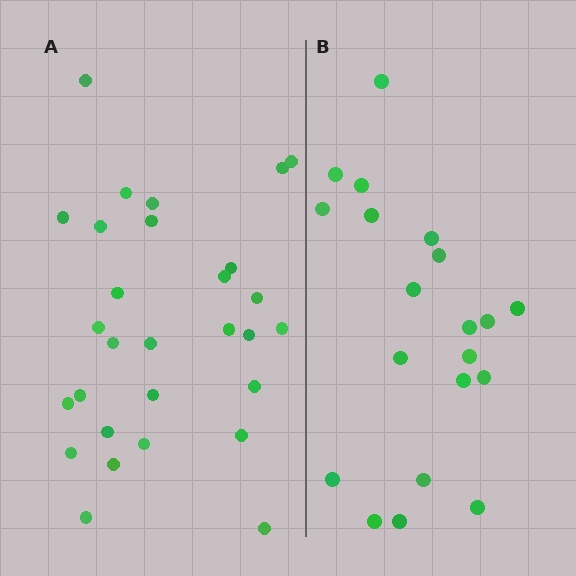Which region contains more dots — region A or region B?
Region A (the left region) has more dots.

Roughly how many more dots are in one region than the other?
Region A has roughly 8 or so more dots than region B.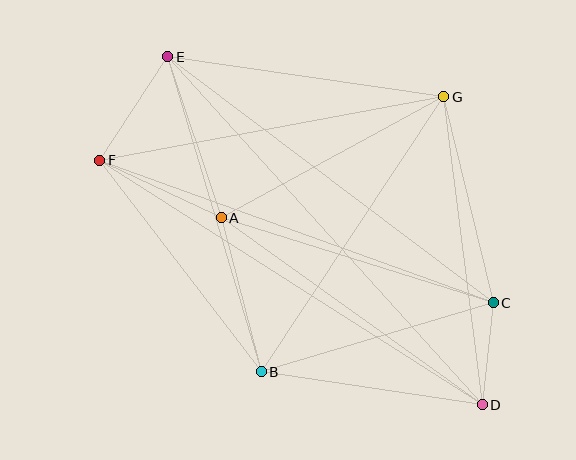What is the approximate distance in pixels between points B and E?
The distance between B and E is approximately 329 pixels.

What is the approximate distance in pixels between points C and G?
The distance between C and G is approximately 212 pixels.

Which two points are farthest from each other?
Points D and E are farthest from each other.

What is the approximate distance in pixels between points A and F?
The distance between A and F is approximately 134 pixels.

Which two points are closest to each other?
Points C and D are closest to each other.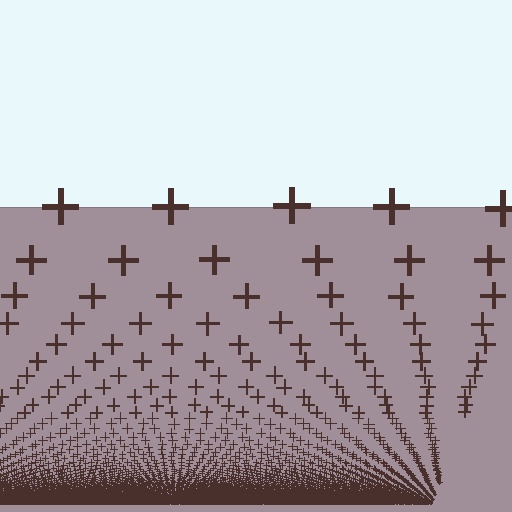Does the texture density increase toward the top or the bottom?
Density increases toward the bottom.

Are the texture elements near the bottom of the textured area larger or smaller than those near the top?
Smaller. The gradient is inverted — elements near the bottom are smaller and denser.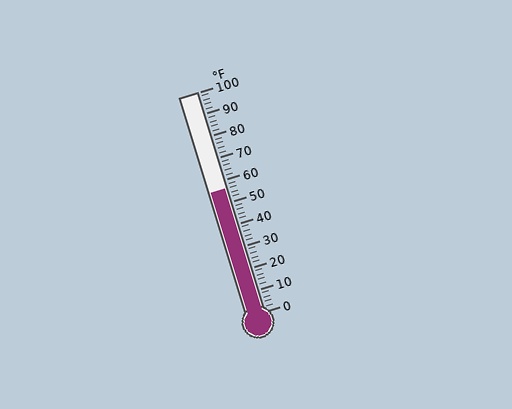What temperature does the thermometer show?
The thermometer shows approximately 56°F.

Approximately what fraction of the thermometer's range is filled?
The thermometer is filled to approximately 55% of its range.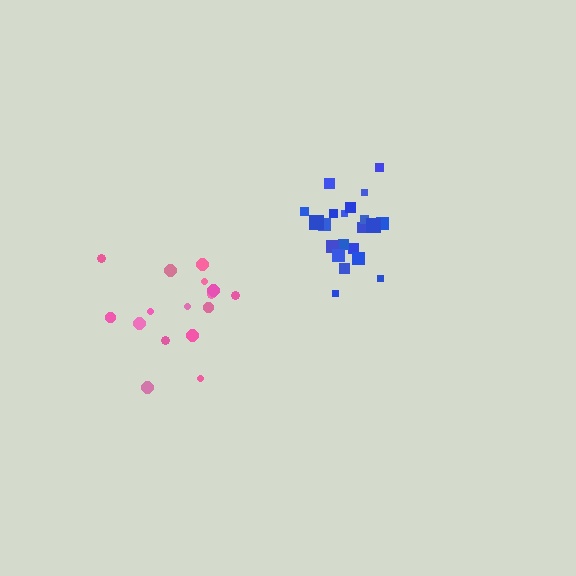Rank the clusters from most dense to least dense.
blue, pink.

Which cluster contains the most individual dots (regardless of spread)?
Blue (21).